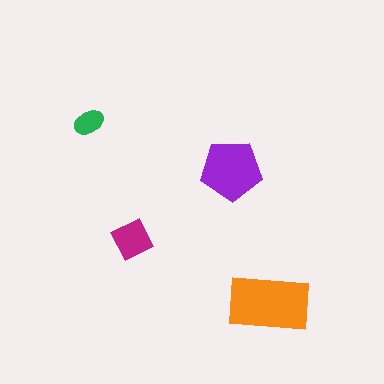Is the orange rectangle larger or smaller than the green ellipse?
Larger.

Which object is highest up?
The green ellipse is topmost.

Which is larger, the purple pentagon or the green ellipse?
The purple pentagon.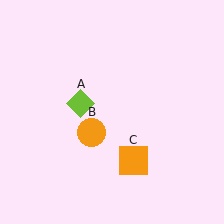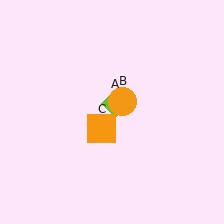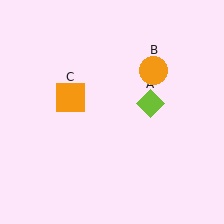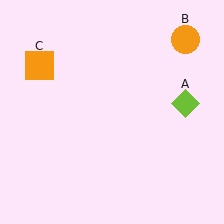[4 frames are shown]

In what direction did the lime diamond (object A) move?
The lime diamond (object A) moved right.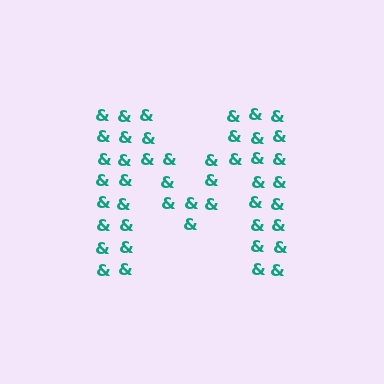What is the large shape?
The large shape is the letter M.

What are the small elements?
The small elements are ampersands.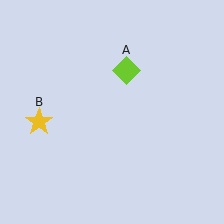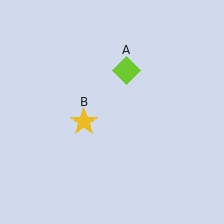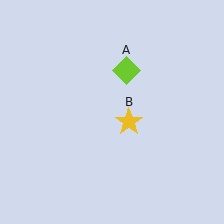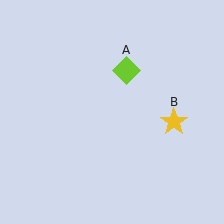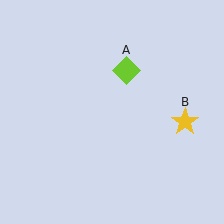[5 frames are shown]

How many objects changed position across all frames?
1 object changed position: yellow star (object B).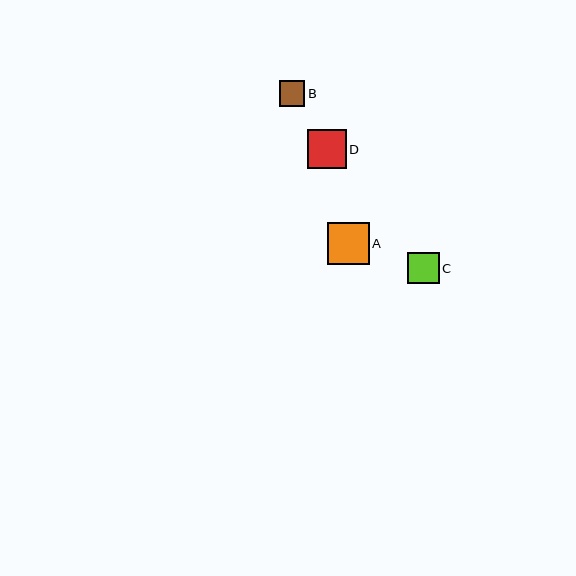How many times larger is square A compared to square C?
Square A is approximately 1.3 times the size of square C.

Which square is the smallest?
Square B is the smallest with a size of approximately 25 pixels.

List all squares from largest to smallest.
From largest to smallest: A, D, C, B.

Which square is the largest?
Square A is the largest with a size of approximately 41 pixels.